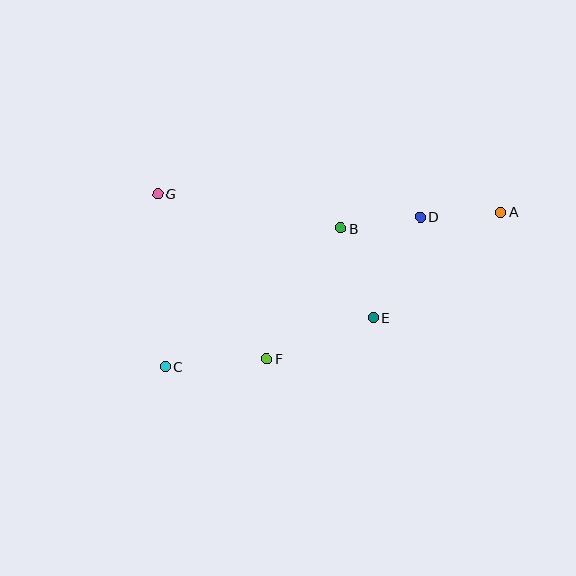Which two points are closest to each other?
Points A and D are closest to each other.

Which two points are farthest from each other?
Points A and C are farthest from each other.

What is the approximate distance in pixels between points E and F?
The distance between E and F is approximately 114 pixels.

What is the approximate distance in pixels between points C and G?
The distance between C and G is approximately 173 pixels.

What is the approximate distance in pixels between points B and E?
The distance between B and E is approximately 95 pixels.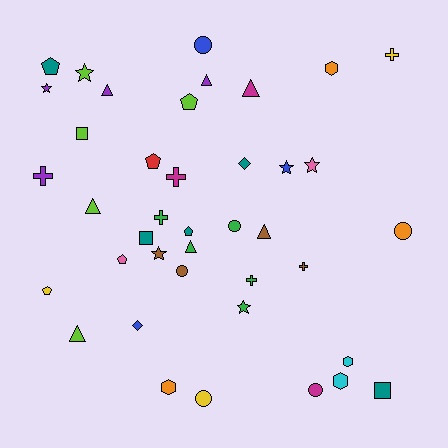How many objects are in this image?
There are 40 objects.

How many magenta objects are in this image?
There are 3 magenta objects.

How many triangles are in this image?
There are 7 triangles.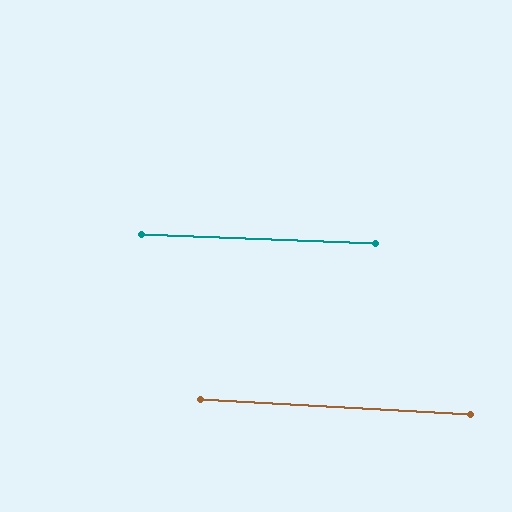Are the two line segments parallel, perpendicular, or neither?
Parallel — their directions differ by only 1.1°.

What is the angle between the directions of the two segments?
Approximately 1 degree.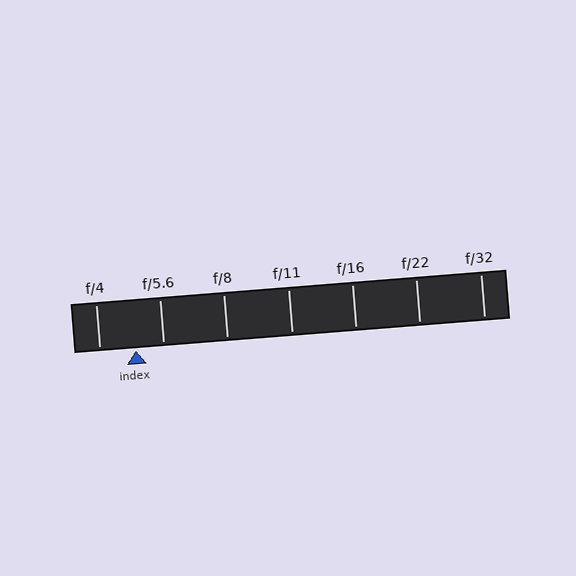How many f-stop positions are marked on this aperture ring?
There are 7 f-stop positions marked.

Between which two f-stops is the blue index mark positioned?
The index mark is between f/4 and f/5.6.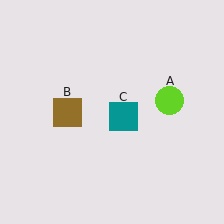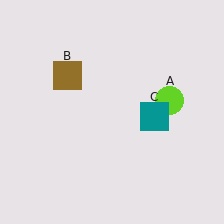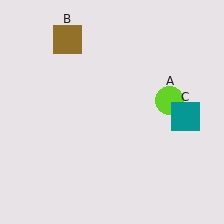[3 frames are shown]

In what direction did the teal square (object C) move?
The teal square (object C) moved right.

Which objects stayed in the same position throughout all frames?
Lime circle (object A) remained stationary.